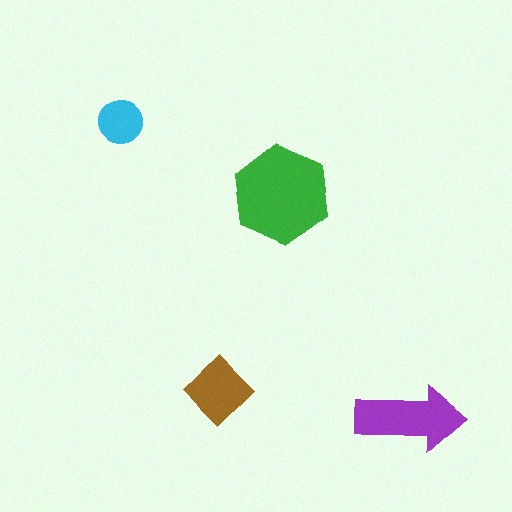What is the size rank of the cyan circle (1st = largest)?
4th.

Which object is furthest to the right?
The purple arrow is rightmost.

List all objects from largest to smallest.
The green hexagon, the purple arrow, the brown diamond, the cyan circle.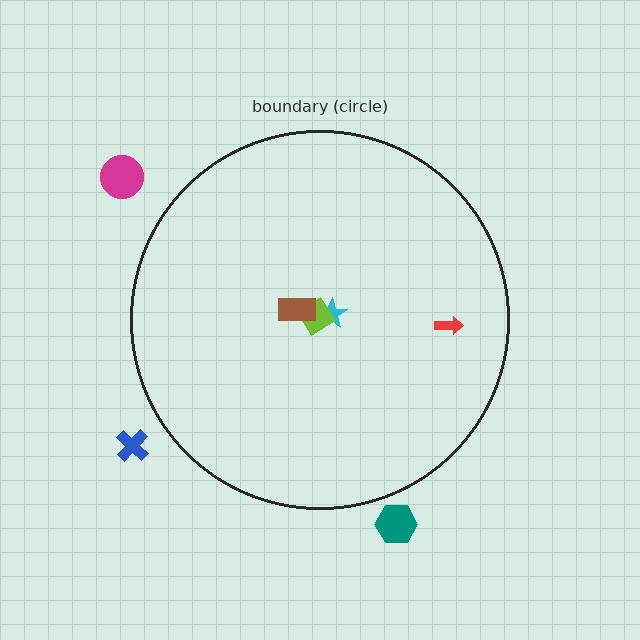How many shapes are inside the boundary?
4 inside, 3 outside.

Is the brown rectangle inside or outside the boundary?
Inside.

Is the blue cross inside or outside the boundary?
Outside.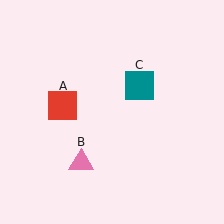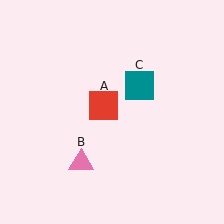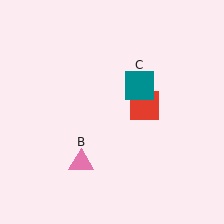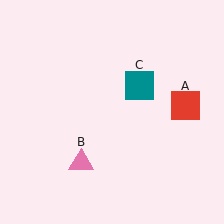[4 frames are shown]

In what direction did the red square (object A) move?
The red square (object A) moved right.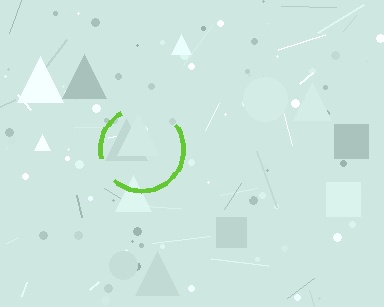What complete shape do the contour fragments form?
The contour fragments form a circle.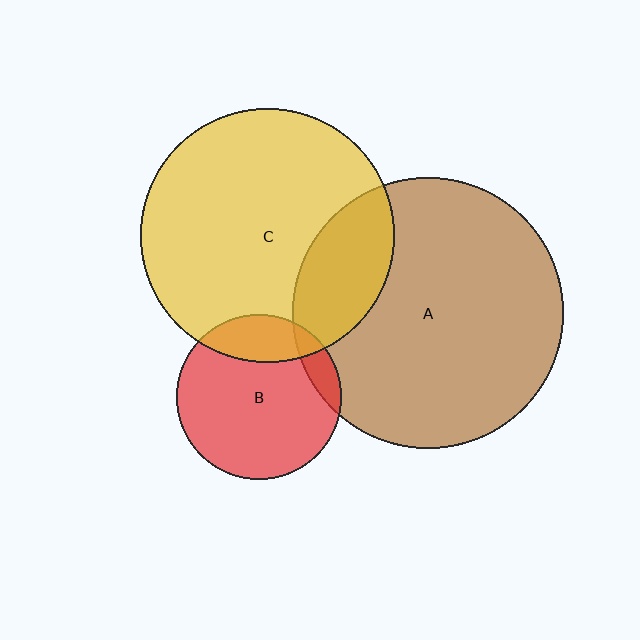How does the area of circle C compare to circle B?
Approximately 2.4 times.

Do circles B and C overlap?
Yes.